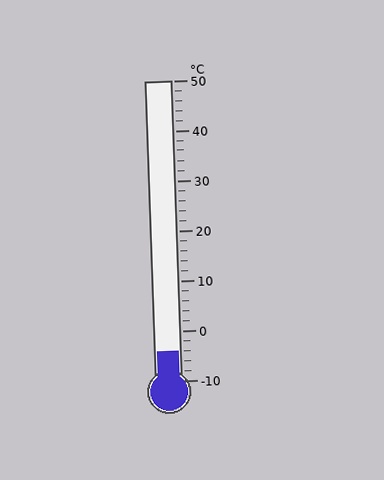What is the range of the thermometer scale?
The thermometer scale ranges from -10°C to 50°C.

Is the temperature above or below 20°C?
The temperature is below 20°C.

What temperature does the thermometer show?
The thermometer shows approximately -4°C.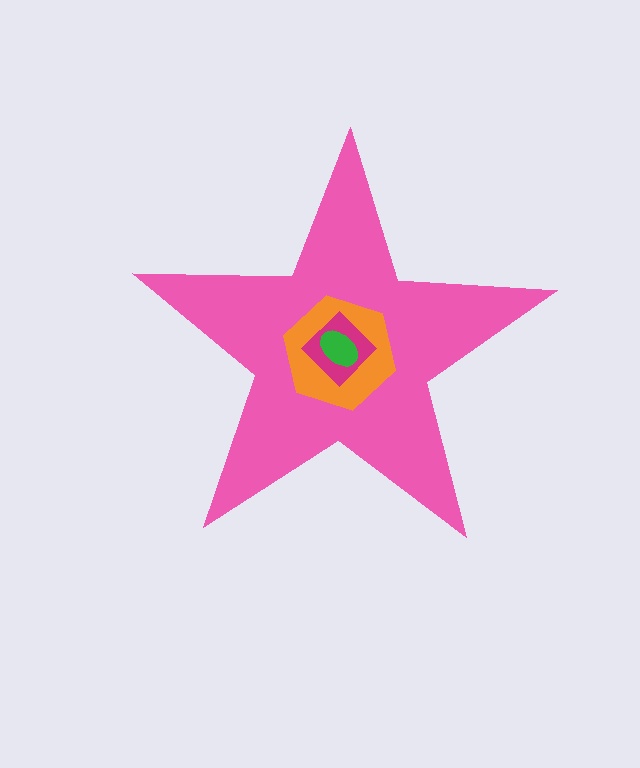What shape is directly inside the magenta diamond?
The green ellipse.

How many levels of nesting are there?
4.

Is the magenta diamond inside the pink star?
Yes.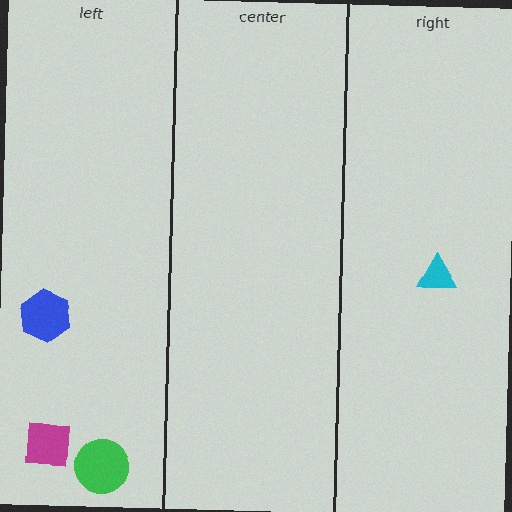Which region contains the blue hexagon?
The left region.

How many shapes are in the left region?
3.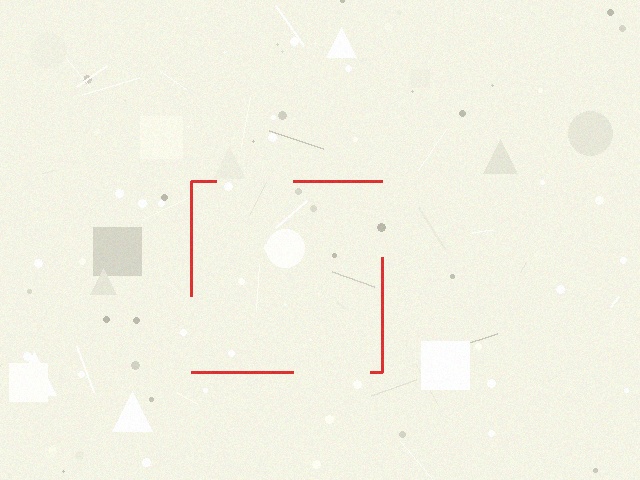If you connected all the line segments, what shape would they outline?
They would outline a square.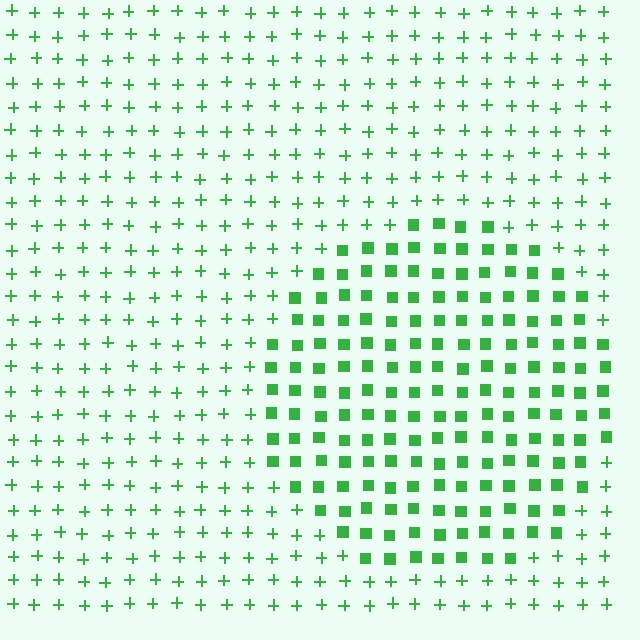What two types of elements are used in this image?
The image uses squares inside the circle region and plus signs outside it.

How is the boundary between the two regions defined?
The boundary is defined by a change in element shape: squares inside vs. plus signs outside. All elements share the same color and spacing.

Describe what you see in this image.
The image is filled with small green elements arranged in a uniform grid. A circle-shaped region contains squares, while the surrounding area contains plus signs. The boundary is defined purely by the change in element shape.